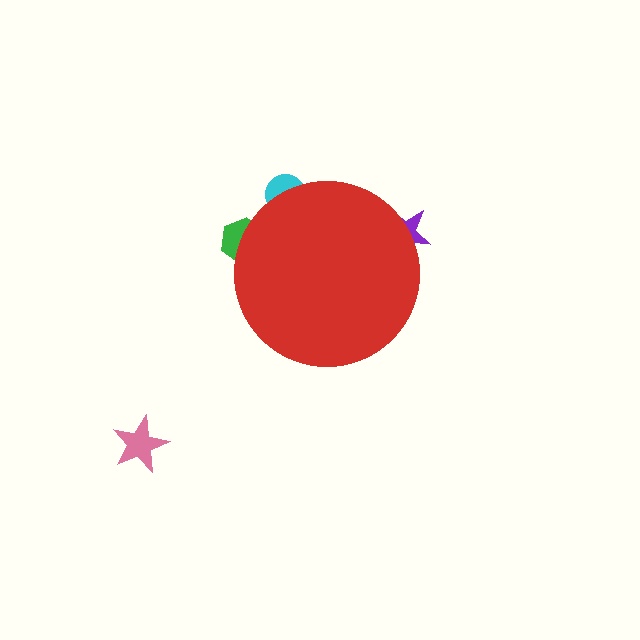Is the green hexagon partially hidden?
Yes, the green hexagon is partially hidden behind the red circle.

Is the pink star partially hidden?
No, the pink star is fully visible.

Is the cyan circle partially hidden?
Yes, the cyan circle is partially hidden behind the red circle.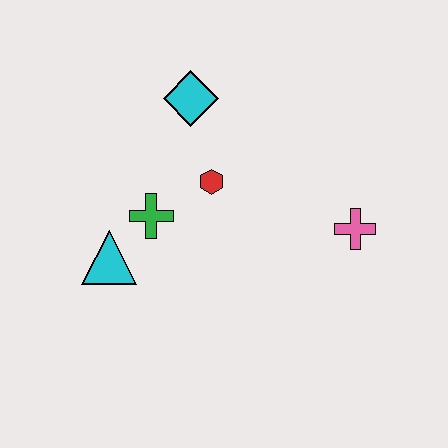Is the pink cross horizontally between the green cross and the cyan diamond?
No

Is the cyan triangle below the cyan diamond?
Yes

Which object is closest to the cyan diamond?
The red hexagon is closest to the cyan diamond.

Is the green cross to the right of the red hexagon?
No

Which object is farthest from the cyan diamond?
The pink cross is farthest from the cyan diamond.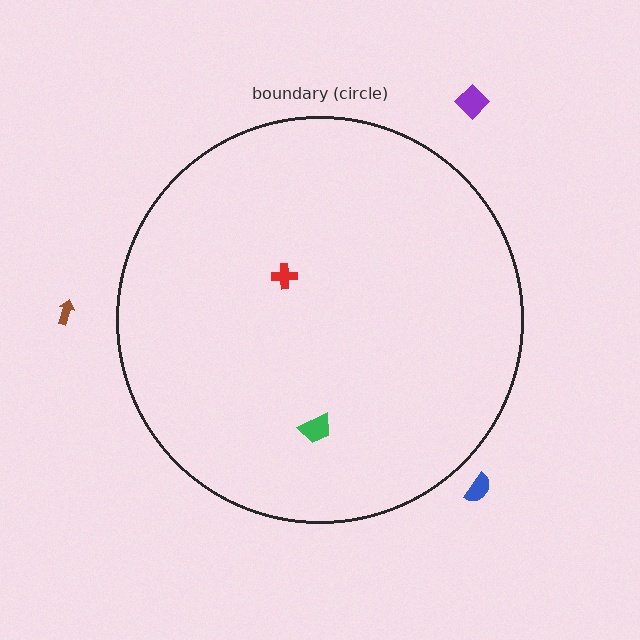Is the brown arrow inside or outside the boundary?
Outside.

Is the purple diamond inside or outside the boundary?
Outside.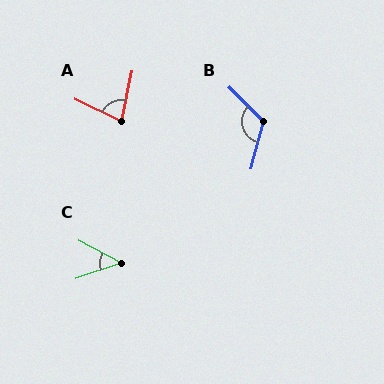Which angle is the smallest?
C, at approximately 46 degrees.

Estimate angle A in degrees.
Approximately 77 degrees.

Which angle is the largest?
B, at approximately 120 degrees.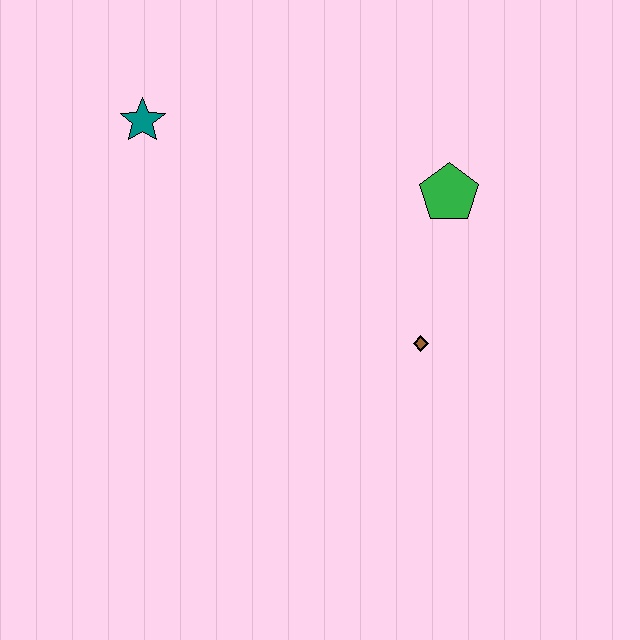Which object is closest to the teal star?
The green pentagon is closest to the teal star.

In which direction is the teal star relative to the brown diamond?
The teal star is to the left of the brown diamond.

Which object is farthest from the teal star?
The brown diamond is farthest from the teal star.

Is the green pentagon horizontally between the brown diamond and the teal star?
No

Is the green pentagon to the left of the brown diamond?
No